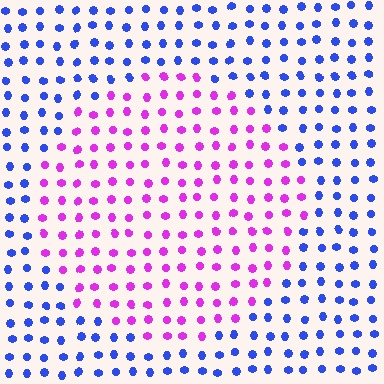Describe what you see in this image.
The image is filled with small blue elements in a uniform arrangement. A circle-shaped region is visible where the elements are tinted to a slightly different hue, forming a subtle color boundary.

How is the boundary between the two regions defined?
The boundary is defined purely by a slight shift in hue (about 67 degrees). Spacing, size, and orientation are identical on both sides.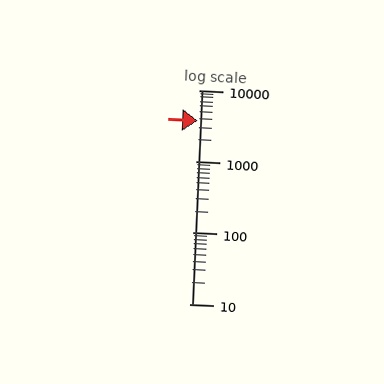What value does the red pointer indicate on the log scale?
The pointer indicates approximately 3700.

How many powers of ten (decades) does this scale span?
The scale spans 3 decades, from 10 to 10000.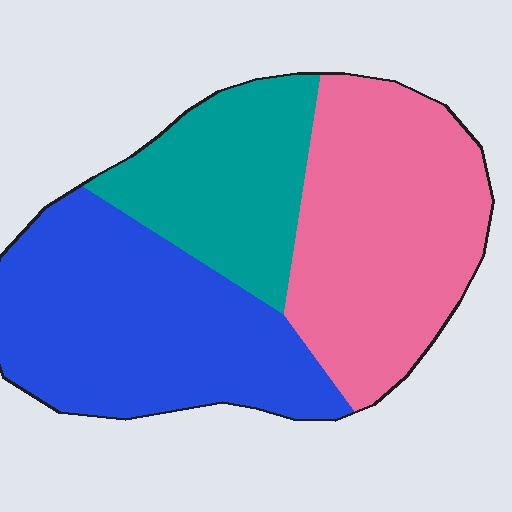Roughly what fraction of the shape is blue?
Blue covers 39% of the shape.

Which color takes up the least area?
Teal, at roughly 25%.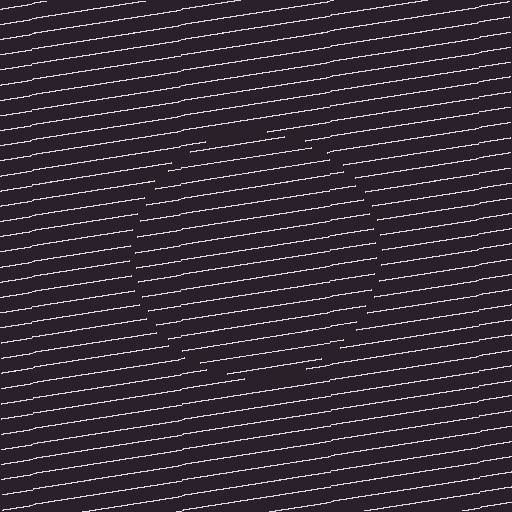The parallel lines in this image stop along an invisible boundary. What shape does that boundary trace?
An illusory circle. The interior of the shape contains the same grating, shifted by half a period — the contour is defined by the phase discontinuity where line-ends from the inner and outer gratings abut.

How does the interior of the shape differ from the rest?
The interior of the shape contains the same grating, shifted by half a period — the contour is defined by the phase discontinuity where line-ends from the inner and outer gratings abut.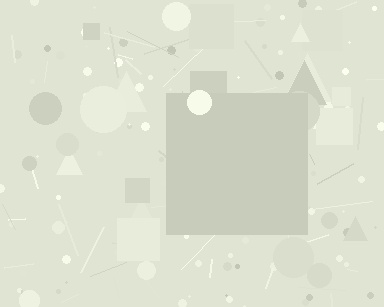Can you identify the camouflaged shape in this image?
The camouflaged shape is a square.